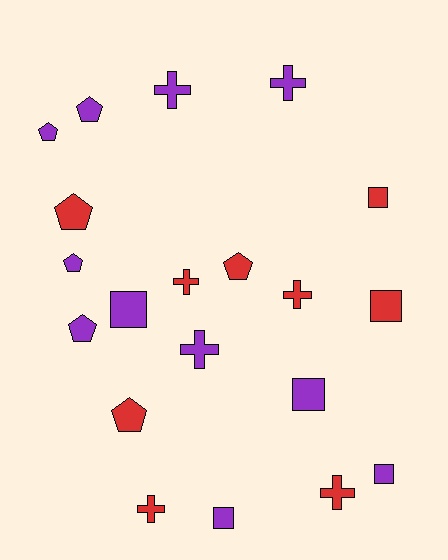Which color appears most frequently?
Purple, with 11 objects.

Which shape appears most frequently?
Cross, with 7 objects.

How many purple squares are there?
There are 4 purple squares.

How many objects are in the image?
There are 20 objects.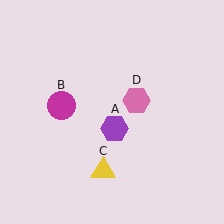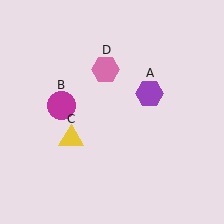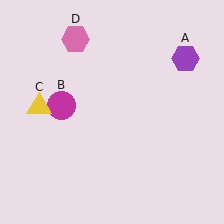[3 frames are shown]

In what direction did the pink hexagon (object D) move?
The pink hexagon (object D) moved up and to the left.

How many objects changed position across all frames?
3 objects changed position: purple hexagon (object A), yellow triangle (object C), pink hexagon (object D).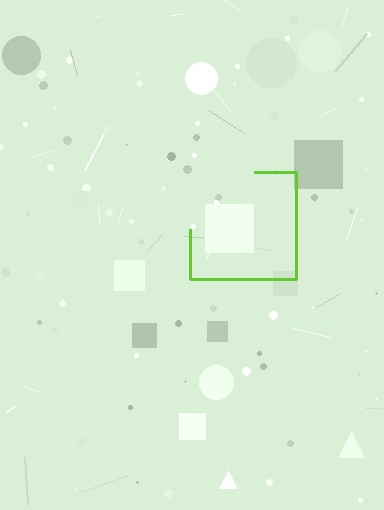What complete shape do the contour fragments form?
The contour fragments form a square.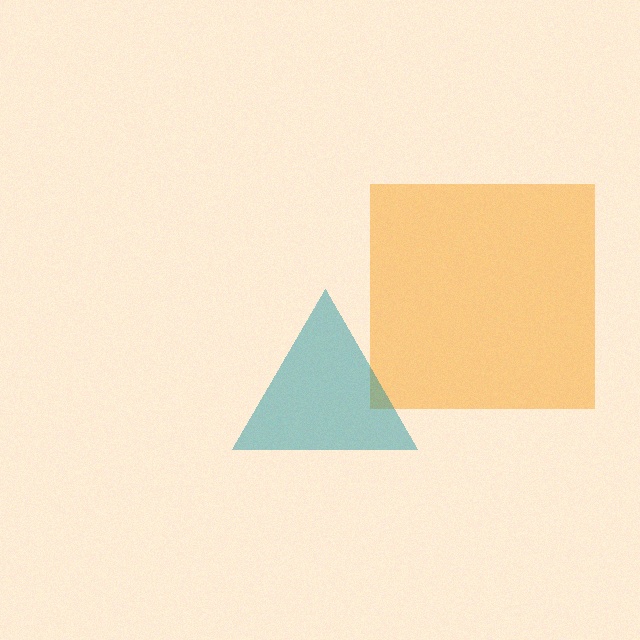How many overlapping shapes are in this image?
There are 2 overlapping shapes in the image.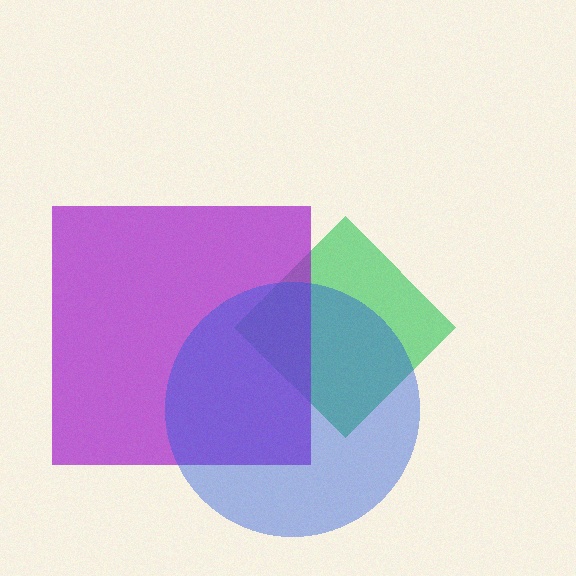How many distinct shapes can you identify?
There are 3 distinct shapes: a green diamond, a purple square, a blue circle.